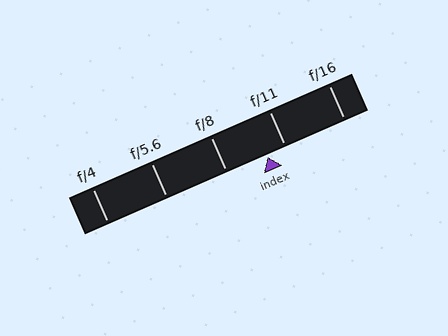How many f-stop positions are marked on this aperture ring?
There are 5 f-stop positions marked.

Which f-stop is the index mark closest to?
The index mark is closest to f/11.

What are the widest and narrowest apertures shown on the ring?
The widest aperture shown is f/4 and the narrowest is f/16.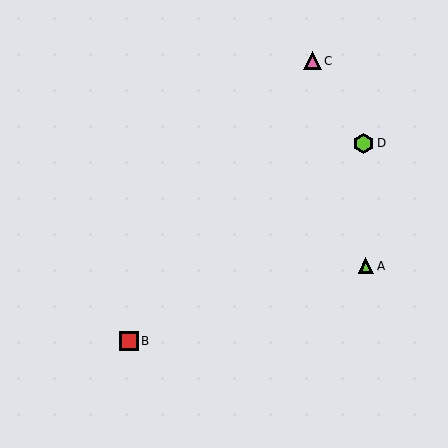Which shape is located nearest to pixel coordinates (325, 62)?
The pink triangle (labeled C) at (312, 61) is nearest to that location.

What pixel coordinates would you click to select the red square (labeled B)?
Click at (129, 341) to select the red square B.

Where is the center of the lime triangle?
The center of the lime triangle is at (366, 266).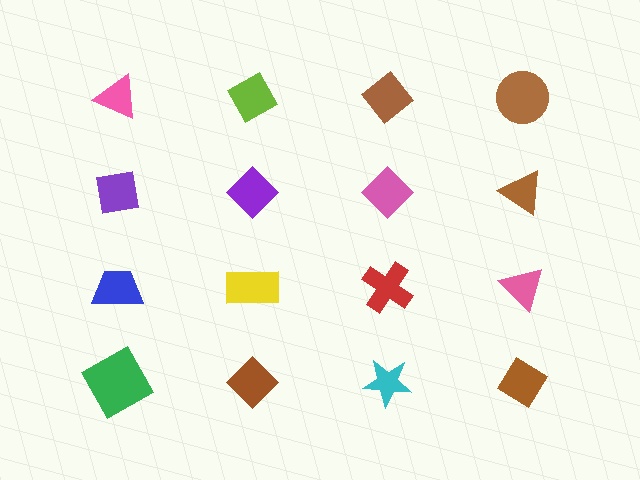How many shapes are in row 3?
4 shapes.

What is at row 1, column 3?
A brown diamond.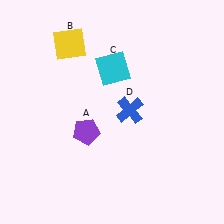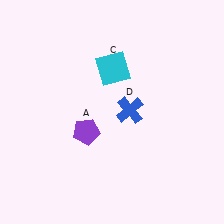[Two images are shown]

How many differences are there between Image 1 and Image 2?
There is 1 difference between the two images.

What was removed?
The yellow square (B) was removed in Image 2.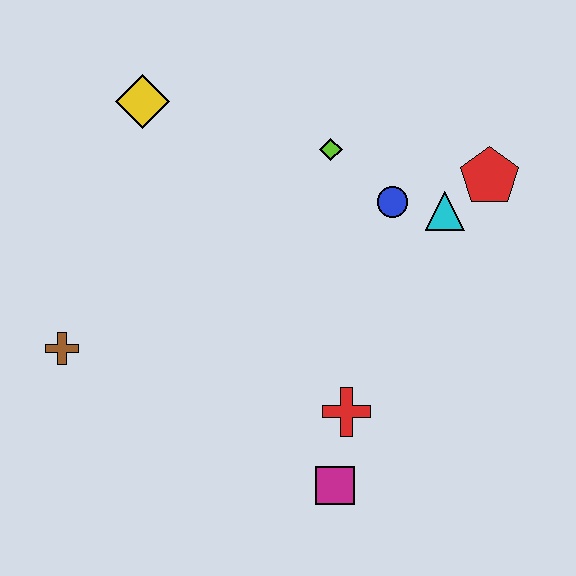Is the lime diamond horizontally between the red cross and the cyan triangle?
No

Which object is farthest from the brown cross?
The red pentagon is farthest from the brown cross.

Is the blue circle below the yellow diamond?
Yes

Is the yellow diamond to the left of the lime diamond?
Yes